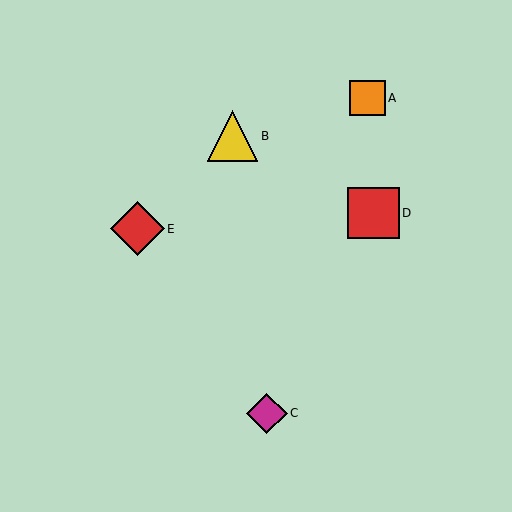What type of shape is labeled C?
Shape C is a magenta diamond.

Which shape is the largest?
The red diamond (labeled E) is the largest.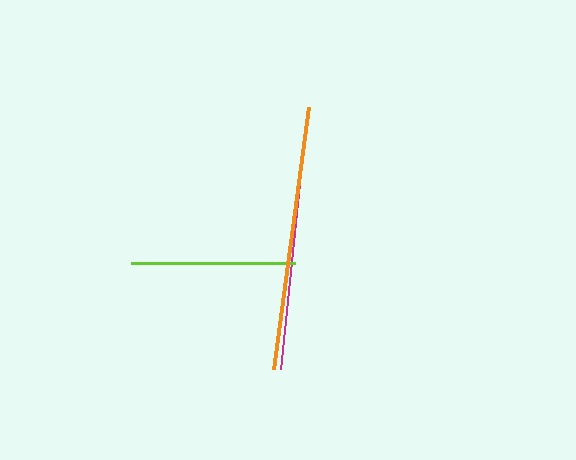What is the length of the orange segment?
The orange segment is approximately 265 pixels long.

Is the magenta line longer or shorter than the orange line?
The orange line is longer than the magenta line.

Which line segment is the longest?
The orange line is the longest at approximately 265 pixels.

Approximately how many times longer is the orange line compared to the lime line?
The orange line is approximately 1.6 times the length of the lime line.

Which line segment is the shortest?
The lime line is the shortest at approximately 164 pixels.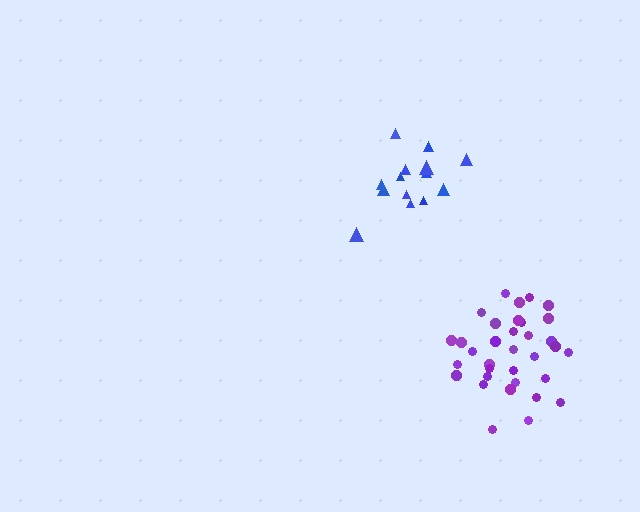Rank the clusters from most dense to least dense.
purple, blue.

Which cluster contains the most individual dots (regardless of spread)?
Purple (34).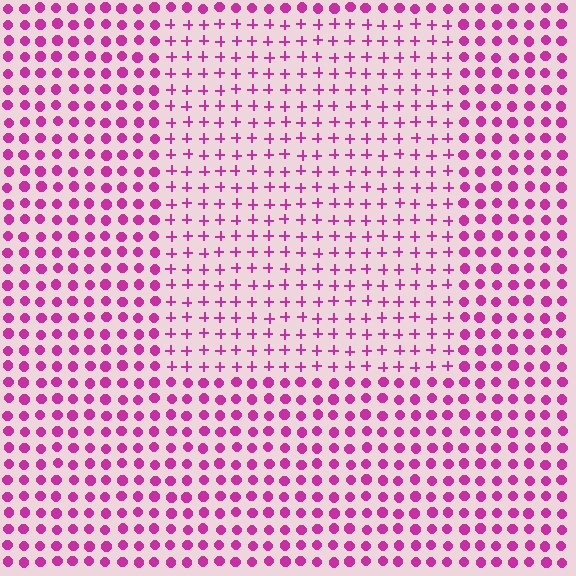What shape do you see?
I see a rectangle.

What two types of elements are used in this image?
The image uses plus signs inside the rectangle region and circles outside it.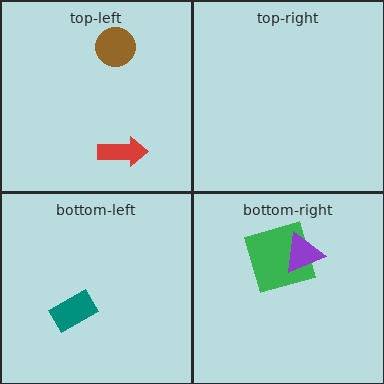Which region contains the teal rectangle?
The bottom-left region.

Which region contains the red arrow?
The top-left region.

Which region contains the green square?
The bottom-right region.